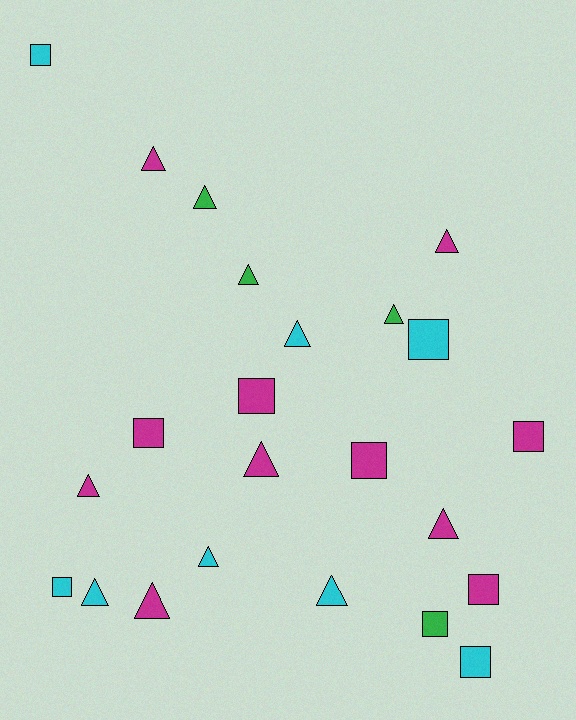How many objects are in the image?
There are 23 objects.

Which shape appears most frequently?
Triangle, with 13 objects.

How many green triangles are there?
There are 3 green triangles.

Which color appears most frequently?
Magenta, with 11 objects.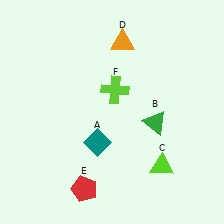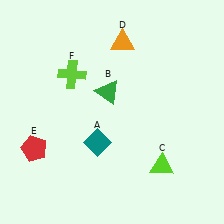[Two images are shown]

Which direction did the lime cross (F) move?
The lime cross (F) moved left.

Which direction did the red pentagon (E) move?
The red pentagon (E) moved left.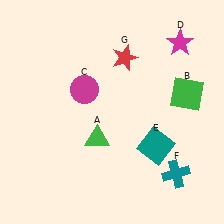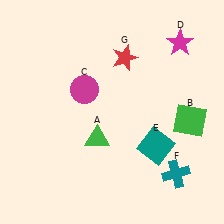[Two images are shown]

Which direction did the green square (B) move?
The green square (B) moved down.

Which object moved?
The green square (B) moved down.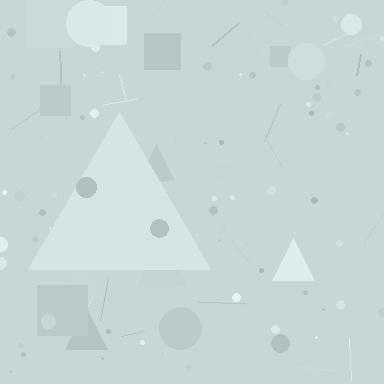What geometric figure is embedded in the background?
A triangle is embedded in the background.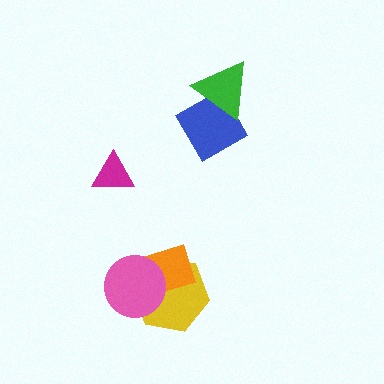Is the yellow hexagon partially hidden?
Yes, it is partially covered by another shape.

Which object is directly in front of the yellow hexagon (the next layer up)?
The orange rectangle is directly in front of the yellow hexagon.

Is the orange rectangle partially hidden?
Yes, it is partially covered by another shape.